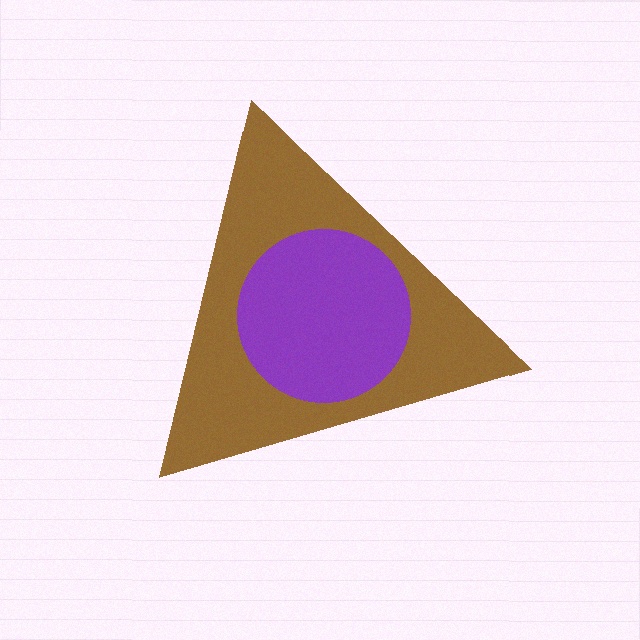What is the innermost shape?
The purple circle.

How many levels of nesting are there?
2.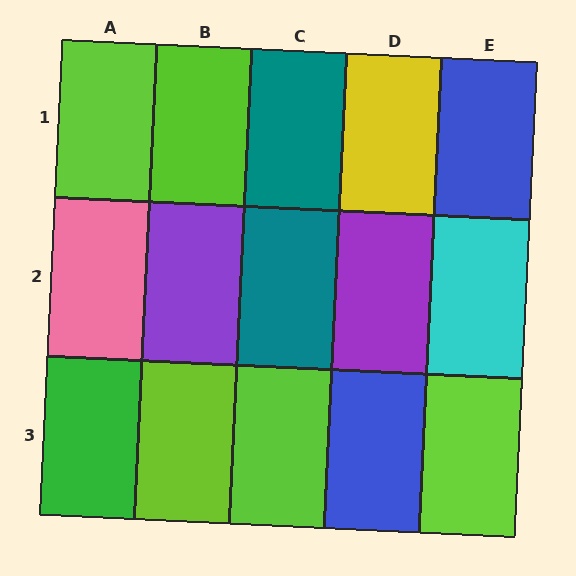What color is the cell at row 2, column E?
Cyan.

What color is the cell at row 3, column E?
Lime.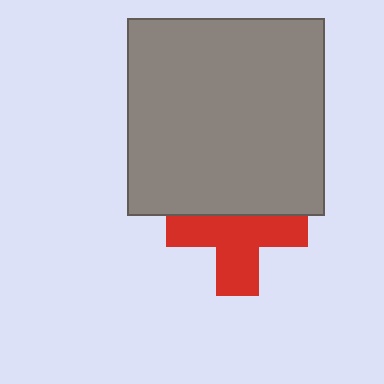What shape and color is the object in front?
The object in front is a gray square.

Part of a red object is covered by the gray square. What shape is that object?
It is a cross.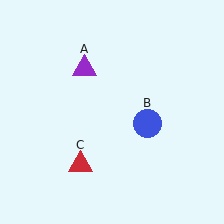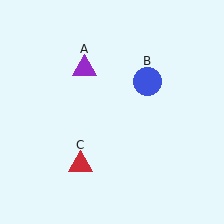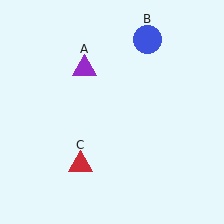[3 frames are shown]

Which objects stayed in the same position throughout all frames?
Purple triangle (object A) and red triangle (object C) remained stationary.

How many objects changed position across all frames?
1 object changed position: blue circle (object B).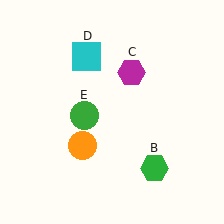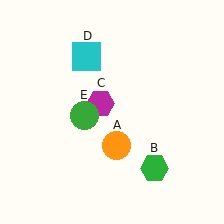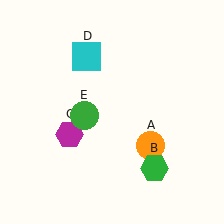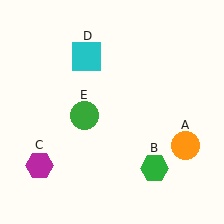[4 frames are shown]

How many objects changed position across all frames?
2 objects changed position: orange circle (object A), magenta hexagon (object C).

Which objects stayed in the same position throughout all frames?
Green hexagon (object B) and cyan square (object D) and green circle (object E) remained stationary.